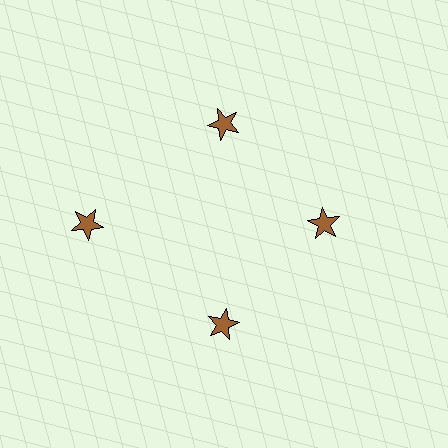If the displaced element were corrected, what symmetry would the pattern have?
It would have 4-fold rotational symmetry — the pattern would map onto itself every 90 degrees.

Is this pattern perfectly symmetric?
No. The 4 brown stars are arranged in a ring, but one element near the 9 o'clock position is pushed outward from the center, breaking the 4-fold rotational symmetry.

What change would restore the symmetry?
The symmetry would be restored by moving it inward, back onto the ring so that all 4 stars sit at equal angles and equal distance from the center.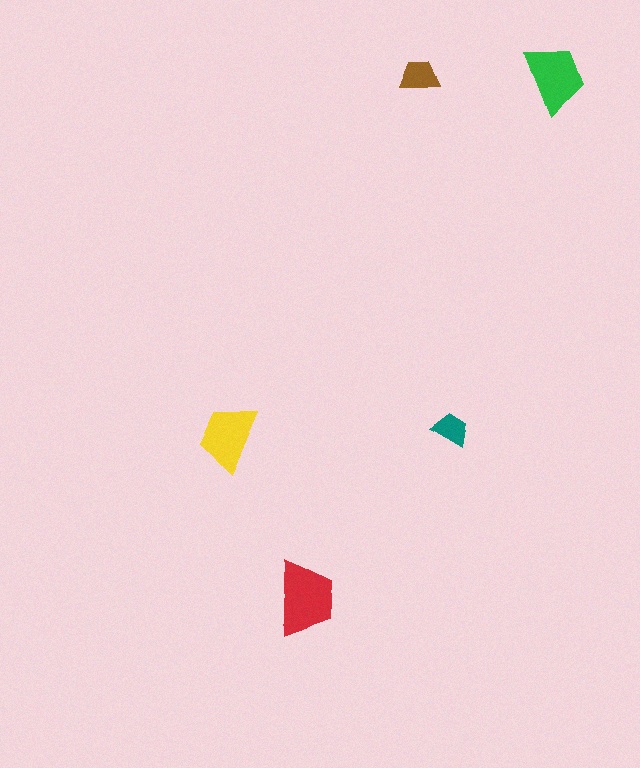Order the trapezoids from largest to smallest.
the red one, the green one, the yellow one, the brown one, the teal one.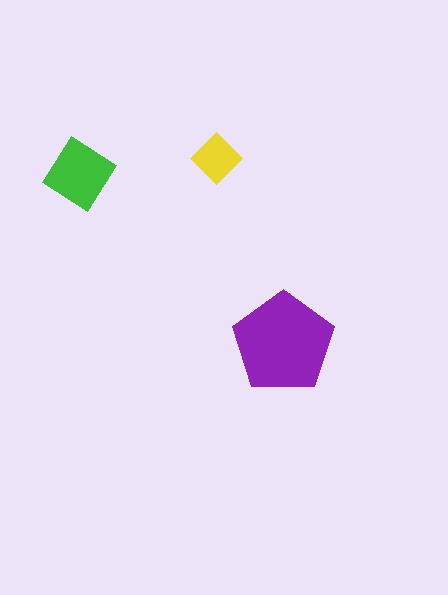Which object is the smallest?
The yellow diamond.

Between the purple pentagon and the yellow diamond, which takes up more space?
The purple pentagon.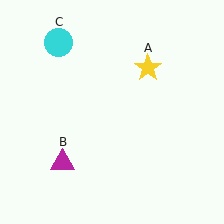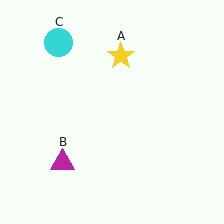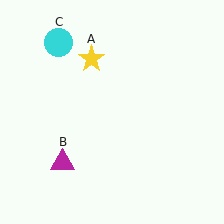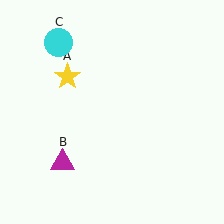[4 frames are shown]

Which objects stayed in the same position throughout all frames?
Magenta triangle (object B) and cyan circle (object C) remained stationary.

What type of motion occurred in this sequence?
The yellow star (object A) rotated counterclockwise around the center of the scene.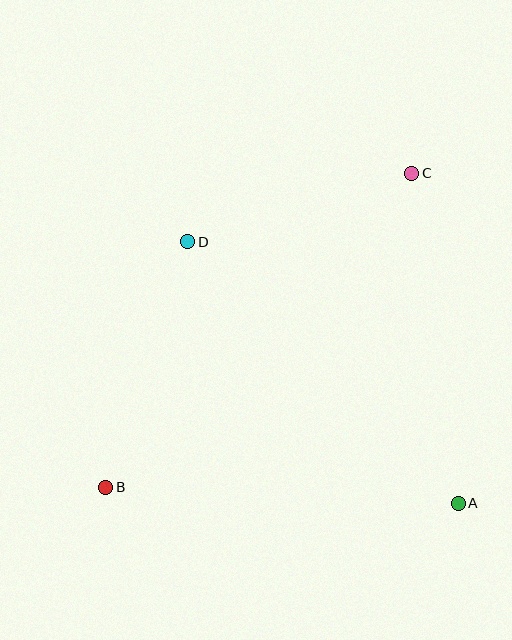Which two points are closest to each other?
Points C and D are closest to each other.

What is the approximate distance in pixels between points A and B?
The distance between A and B is approximately 353 pixels.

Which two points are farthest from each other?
Points B and C are farthest from each other.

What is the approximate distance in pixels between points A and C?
The distance between A and C is approximately 333 pixels.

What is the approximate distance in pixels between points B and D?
The distance between B and D is approximately 259 pixels.